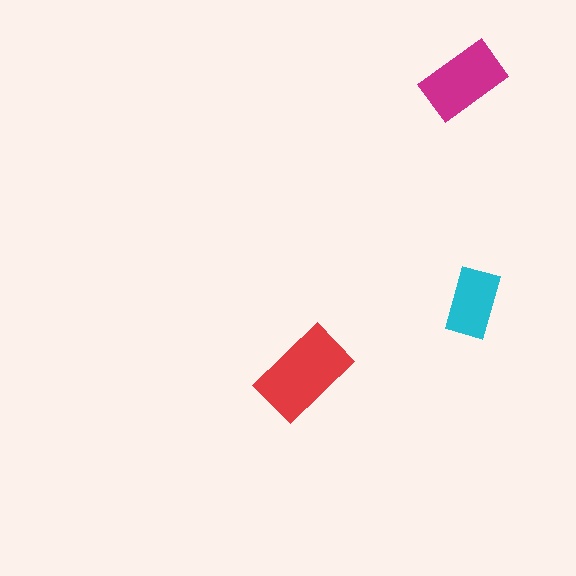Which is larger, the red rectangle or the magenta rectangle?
The red one.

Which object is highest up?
The magenta rectangle is topmost.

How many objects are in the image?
There are 3 objects in the image.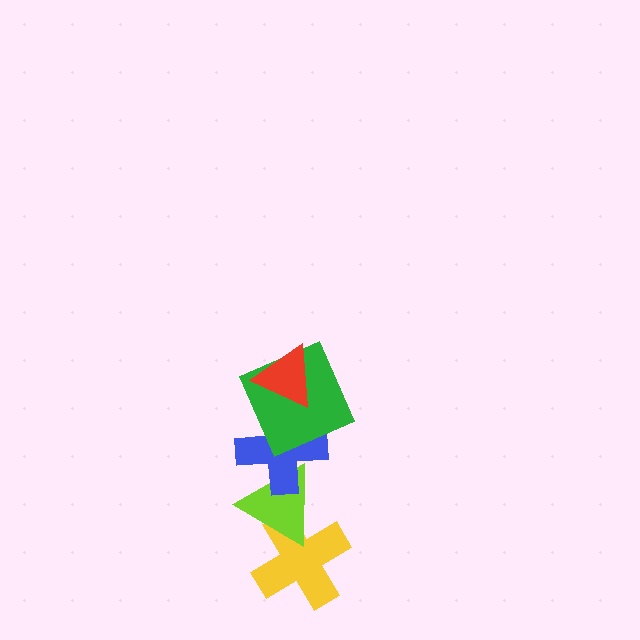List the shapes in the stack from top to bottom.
From top to bottom: the red triangle, the green square, the blue cross, the lime triangle, the yellow cross.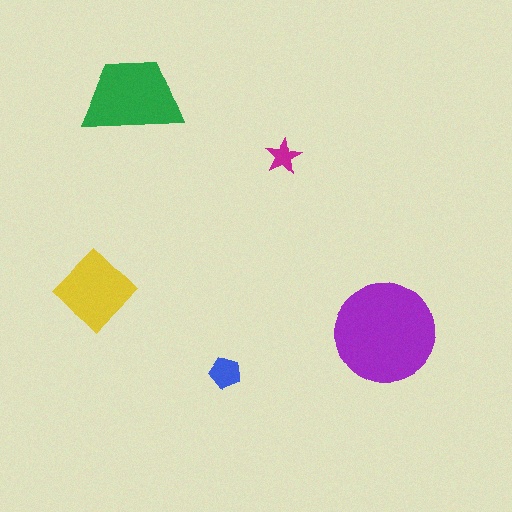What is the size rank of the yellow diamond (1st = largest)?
3rd.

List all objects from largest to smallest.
The purple circle, the green trapezoid, the yellow diamond, the blue pentagon, the magenta star.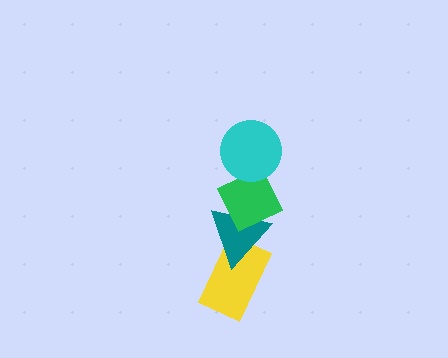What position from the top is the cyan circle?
The cyan circle is 1st from the top.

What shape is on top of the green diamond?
The cyan circle is on top of the green diamond.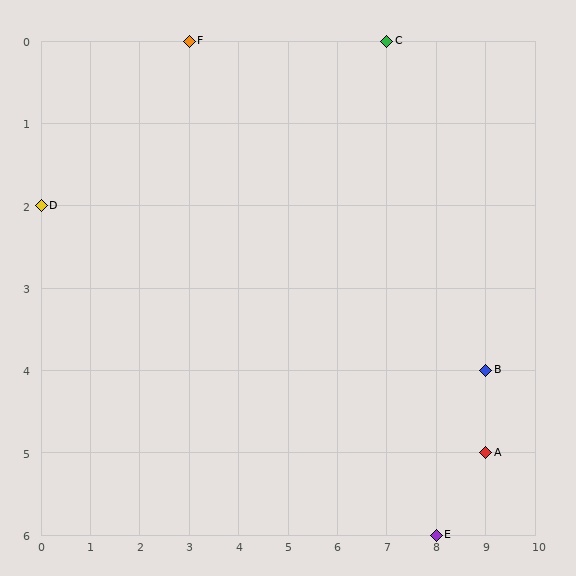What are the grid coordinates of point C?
Point C is at grid coordinates (7, 0).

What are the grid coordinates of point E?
Point E is at grid coordinates (8, 6).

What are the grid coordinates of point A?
Point A is at grid coordinates (9, 5).